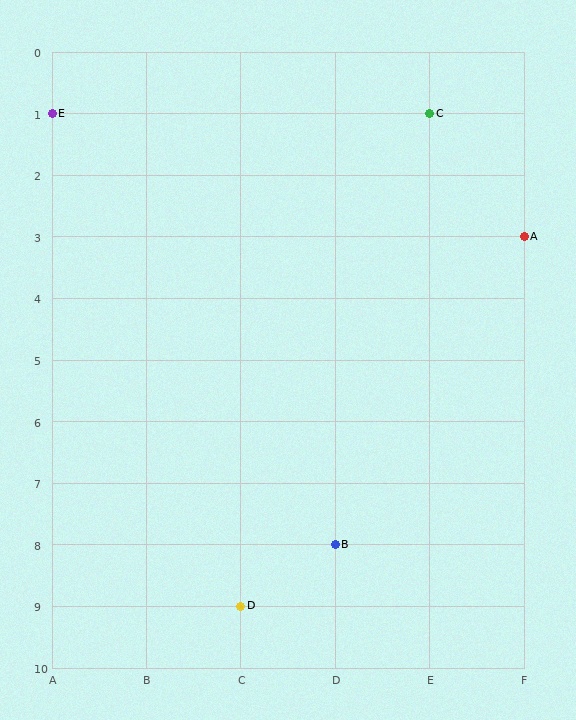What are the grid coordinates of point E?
Point E is at grid coordinates (A, 1).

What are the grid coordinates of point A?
Point A is at grid coordinates (F, 3).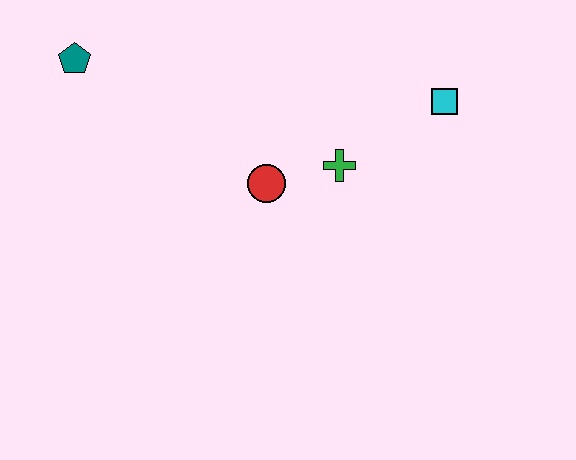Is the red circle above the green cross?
No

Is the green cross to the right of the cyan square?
No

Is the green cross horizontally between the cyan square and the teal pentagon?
Yes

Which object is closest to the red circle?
The green cross is closest to the red circle.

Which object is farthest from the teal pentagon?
The cyan square is farthest from the teal pentagon.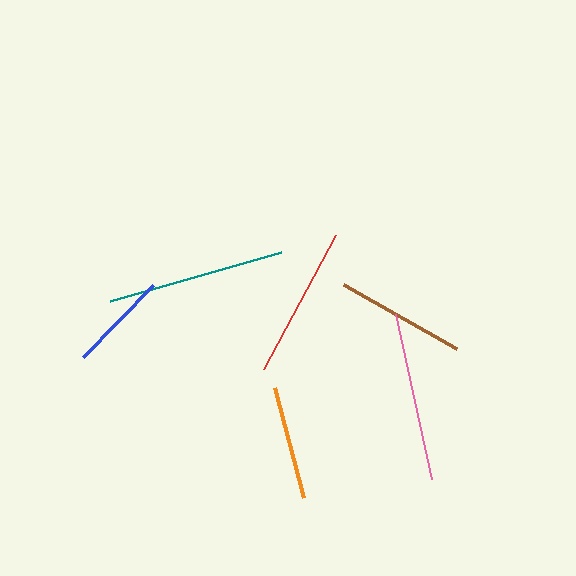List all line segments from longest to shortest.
From longest to shortest: teal, pink, red, brown, orange, blue.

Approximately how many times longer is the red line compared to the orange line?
The red line is approximately 1.3 times the length of the orange line.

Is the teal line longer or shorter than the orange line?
The teal line is longer than the orange line.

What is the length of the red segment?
The red segment is approximately 152 pixels long.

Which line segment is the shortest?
The blue line is the shortest at approximately 101 pixels.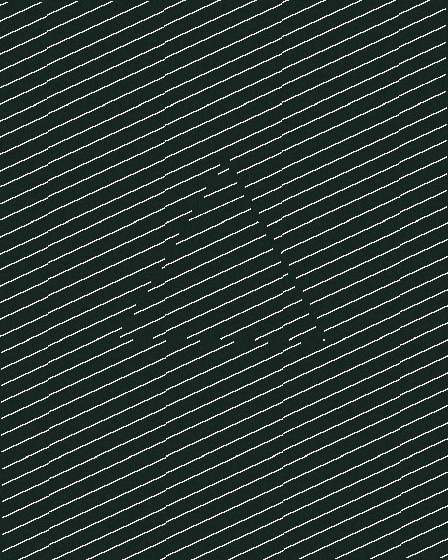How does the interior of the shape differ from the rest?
The interior of the shape contains the same grating, shifted by half a period — the contour is defined by the phase discontinuity where line-ends from the inner and outer gratings abut.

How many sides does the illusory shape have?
3 sides — the line-ends trace a triangle.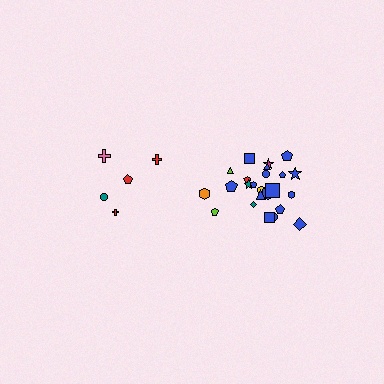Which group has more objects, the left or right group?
The right group.